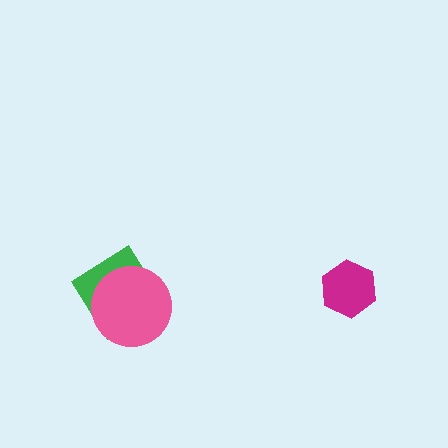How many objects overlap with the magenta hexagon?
0 objects overlap with the magenta hexagon.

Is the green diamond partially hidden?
Yes, it is partially covered by another shape.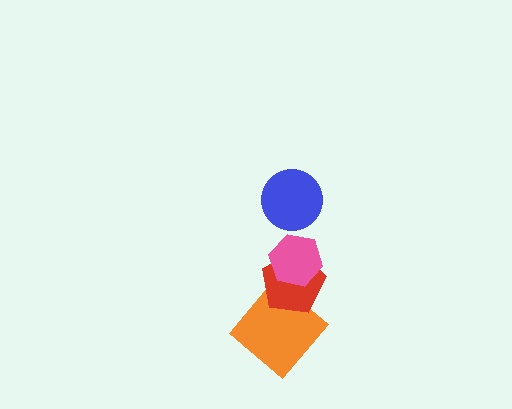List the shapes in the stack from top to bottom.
From top to bottom: the blue circle, the pink hexagon, the red pentagon, the orange diamond.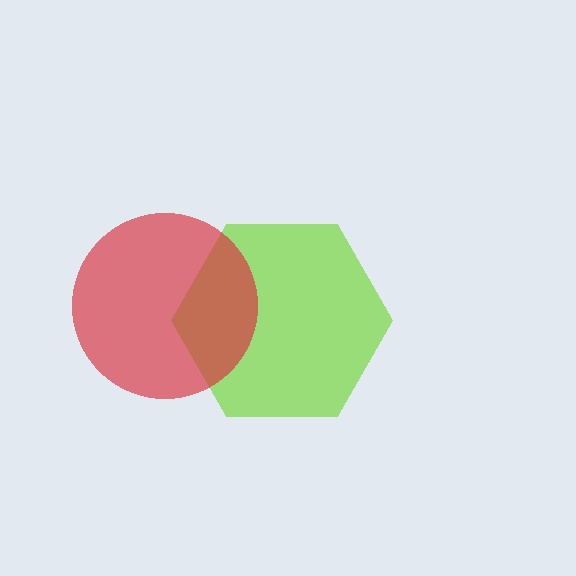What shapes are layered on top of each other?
The layered shapes are: a lime hexagon, a red circle.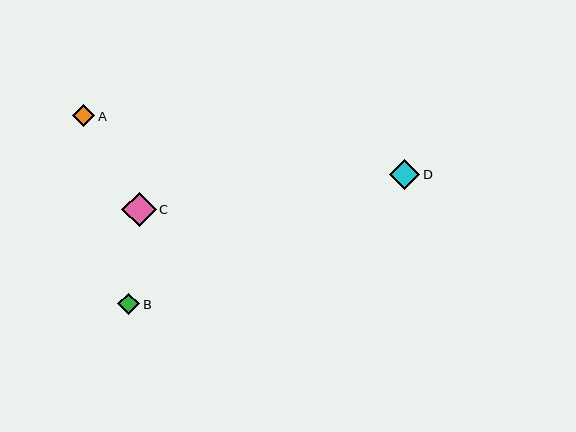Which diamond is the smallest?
Diamond B is the smallest with a size of approximately 22 pixels.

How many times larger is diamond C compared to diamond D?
Diamond C is approximately 1.1 times the size of diamond D.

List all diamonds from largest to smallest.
From largest to smallest: C, D, A, B.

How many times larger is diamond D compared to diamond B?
Diamond D is approximately 1.4 times the size of diamond B.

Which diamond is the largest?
Diamond C is the largest with a size of approximately 34 pixels.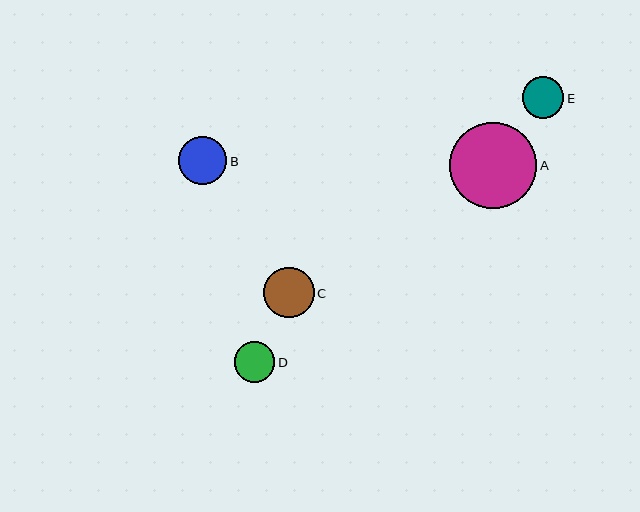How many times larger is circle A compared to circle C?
Circle A is approximately 1.7 times the size of circle C.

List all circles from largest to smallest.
From largest to smallest: A, C, B, E, D.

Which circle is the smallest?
Circle D is the smallest with a size of approximately 41 pixels.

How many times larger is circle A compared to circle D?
Circle A is approximately 2.1 times the size of circle D.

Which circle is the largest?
Circle A is the largest with a size of approximately 87 pixels.